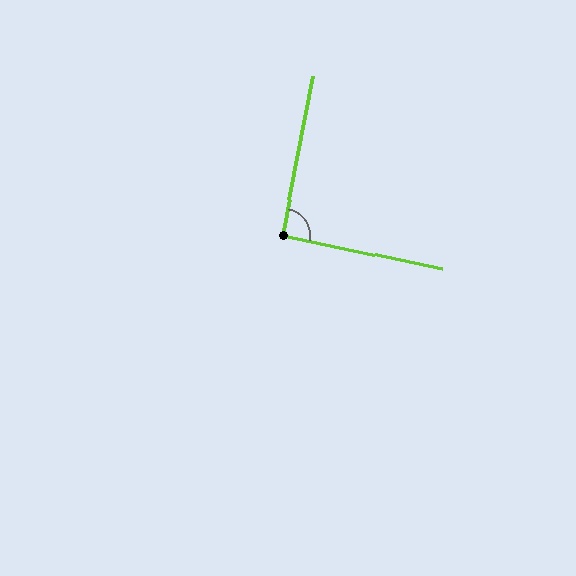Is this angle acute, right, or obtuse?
It is approximately a right angle.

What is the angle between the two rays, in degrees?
Approximately 91 degrees.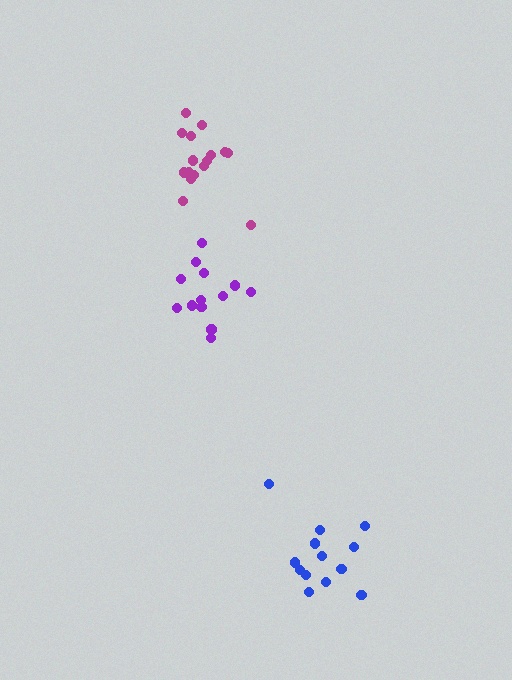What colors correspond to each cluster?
The clusters are colored: purple, blue, magenta.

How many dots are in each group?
Group 1: 13 dots, Group 2: 14 dots, Group 3: 16 dots (43 total).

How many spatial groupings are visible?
There are 3 spatial groupings.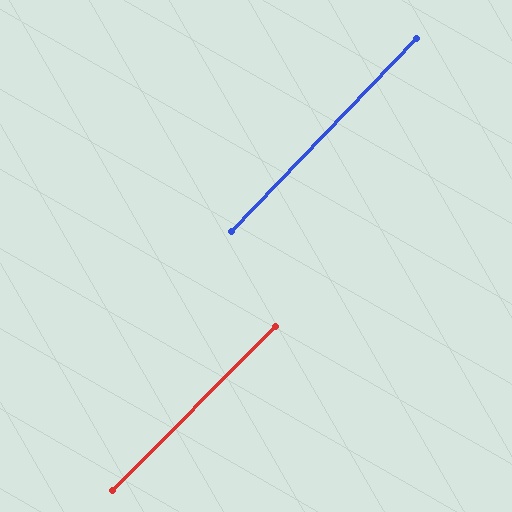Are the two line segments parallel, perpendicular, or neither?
Parallel — their directions differ by only 0.9°.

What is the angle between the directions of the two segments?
Approximately 1 degree.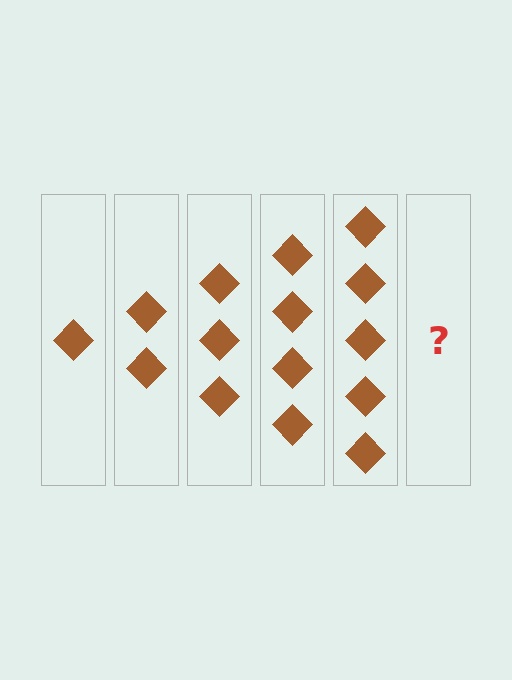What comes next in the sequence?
The next element should be 6 diamonds.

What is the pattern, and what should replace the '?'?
The pattern is that each step adds one more diamond. The '?' should be 6 diamonds.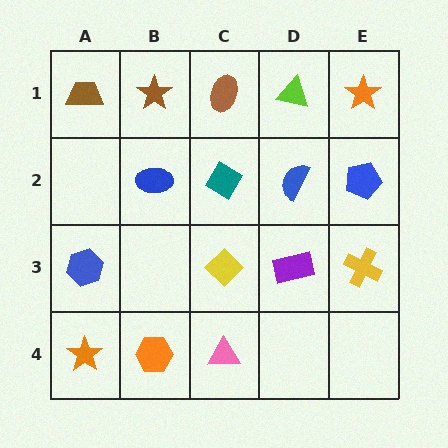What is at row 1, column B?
A brown star.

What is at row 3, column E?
A yellow cross.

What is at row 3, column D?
A purple rectangle.